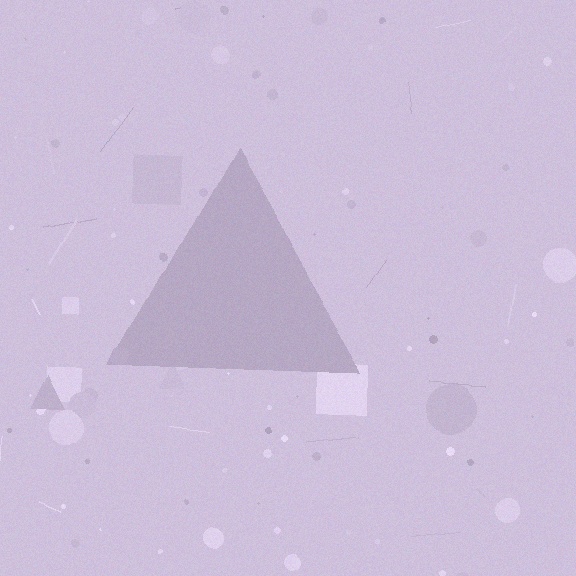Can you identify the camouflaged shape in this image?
The camouflaged shape is a triangle.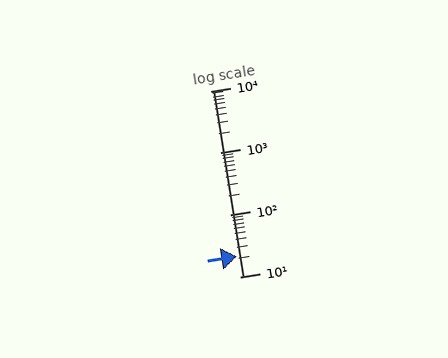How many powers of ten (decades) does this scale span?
The scale spans 3 decades, from 10 to 10000.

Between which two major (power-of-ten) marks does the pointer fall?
The pointer is between 10 and 100.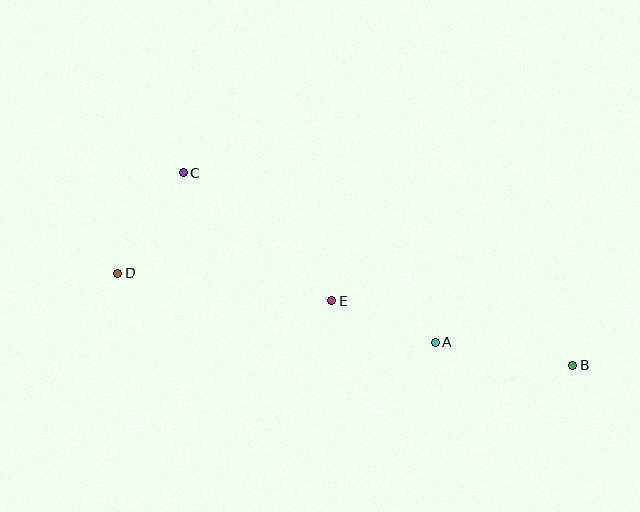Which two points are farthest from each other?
Points B and D are farthest from each other.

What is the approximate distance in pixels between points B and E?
The distance between B and E is approximately 249 pixels.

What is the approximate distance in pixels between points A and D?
The distance between A and D is approximately 325 pixels.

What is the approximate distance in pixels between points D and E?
The distance between D and E is approximately 216 pixels.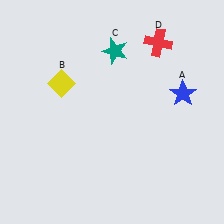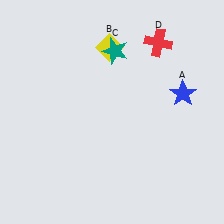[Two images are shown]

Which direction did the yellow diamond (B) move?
The yellow diamond (B) moved right.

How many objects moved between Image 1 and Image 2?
1 object moved between the two images.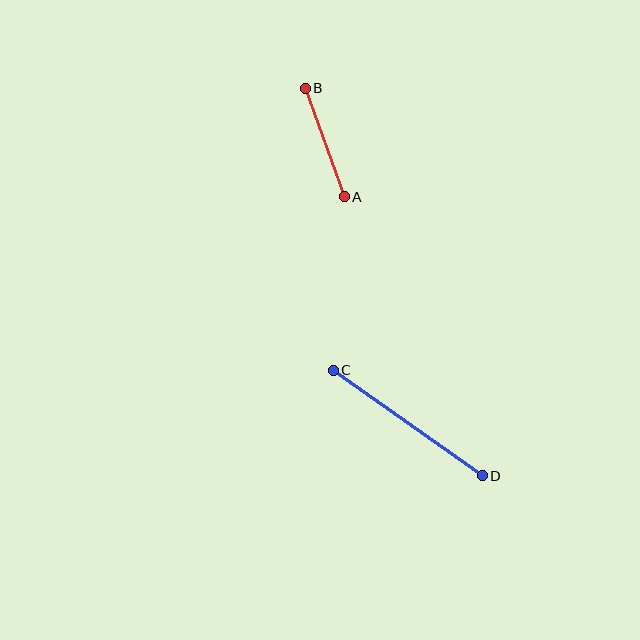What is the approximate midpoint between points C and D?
The midpoint is at approximately (408, 423) pixels.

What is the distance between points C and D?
The distance is approximately 183 pixels.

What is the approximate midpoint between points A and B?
The midpoint is at approximately (325, 143) pixels.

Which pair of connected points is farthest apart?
Points C and D are farthest apart.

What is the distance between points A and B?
The distance is approximately 115 pixels.